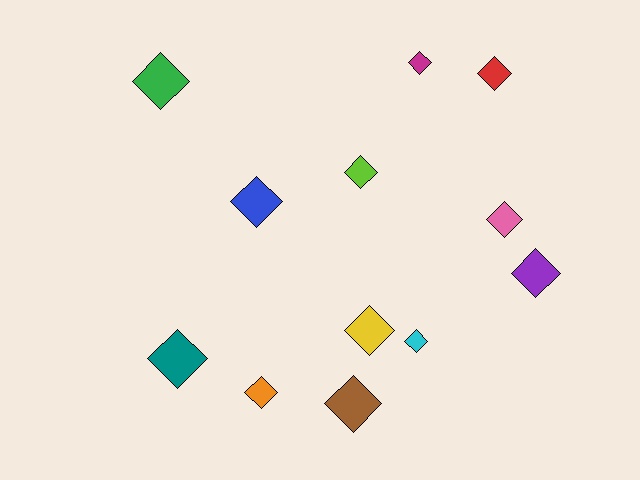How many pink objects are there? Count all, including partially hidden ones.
There is 1 pink object.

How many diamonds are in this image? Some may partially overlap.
There are 12 diamonds.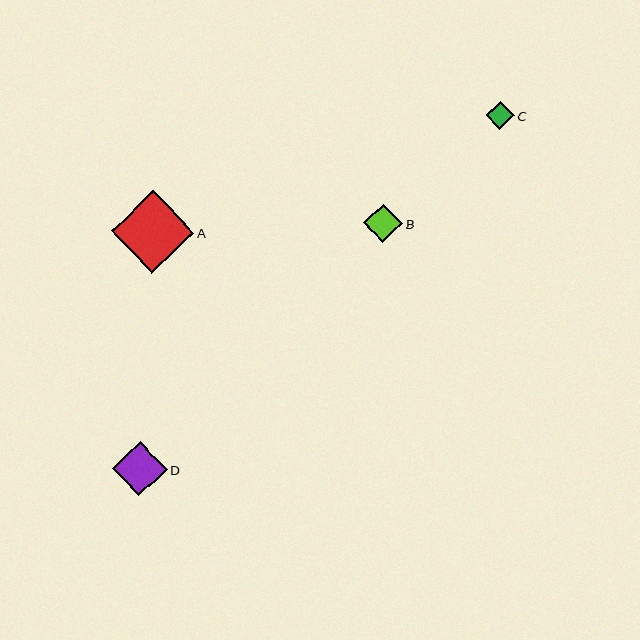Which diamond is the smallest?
Diamond C is the smallest with a size of approximately 28 pixels.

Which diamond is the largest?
Diamond A is the largest with a size of approximately 83 pixels.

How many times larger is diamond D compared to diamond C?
Diamond D is approximately 1.9 times the size of diamond C.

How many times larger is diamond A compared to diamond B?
Diamond A is approximately 2.1 times the size of diamond B.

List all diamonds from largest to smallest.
From largest to smallest: A, D, B, C.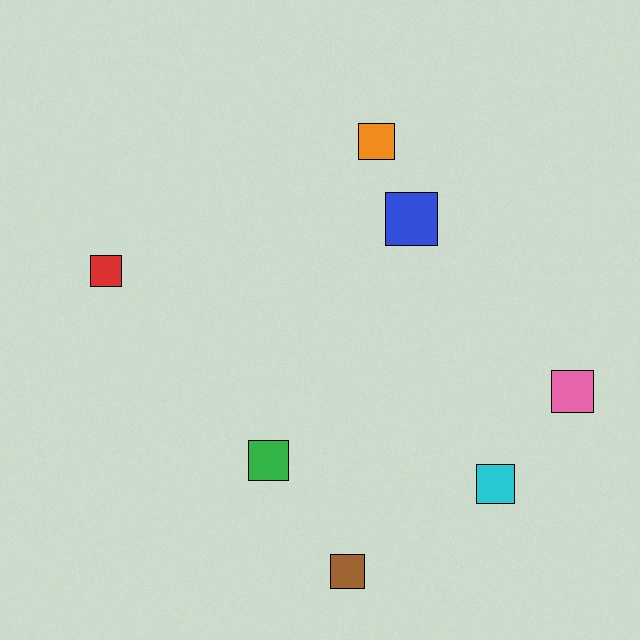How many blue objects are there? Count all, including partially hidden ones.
There is 1 blue object.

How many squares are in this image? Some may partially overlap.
There are 7 squares.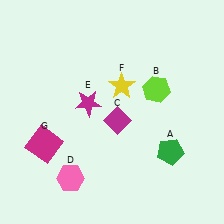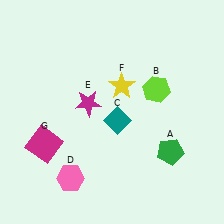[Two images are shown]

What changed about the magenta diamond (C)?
In Image 1, C is magenta. In Image 2, it changed to teal.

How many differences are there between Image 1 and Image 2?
There is 1 difference between the two images.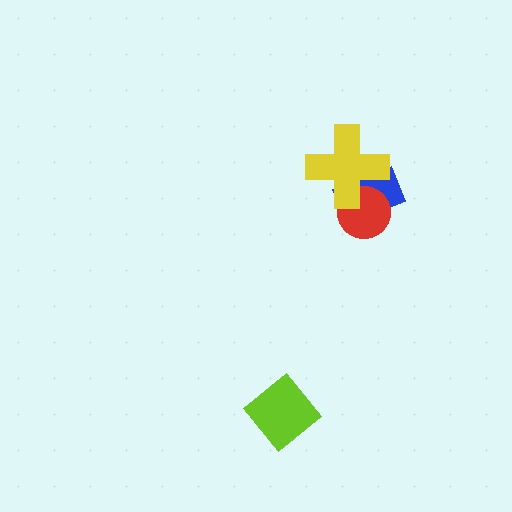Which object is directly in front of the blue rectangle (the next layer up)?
The red circle is directly in front of the blue rectangle.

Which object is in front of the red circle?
The yellow cross is in front of the red circle.